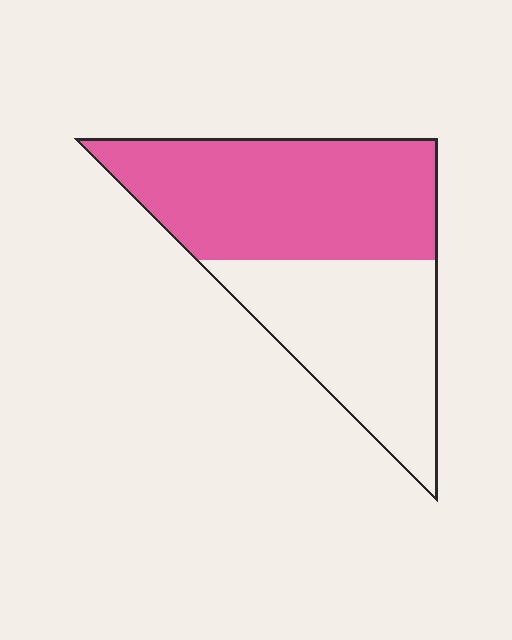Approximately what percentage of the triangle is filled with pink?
Approximately 55%.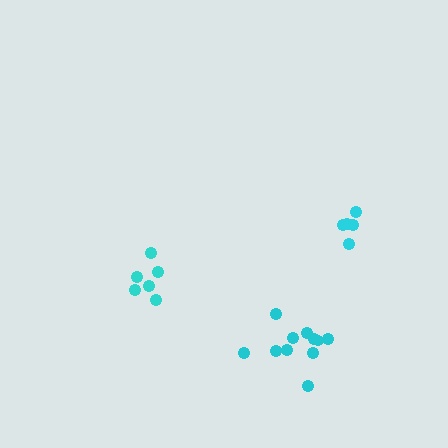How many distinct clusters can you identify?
There are 3 distinct clusters.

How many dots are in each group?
Group 1: 5 dots, Group 2: 6 dots, Group 3: 11 dots (22 total).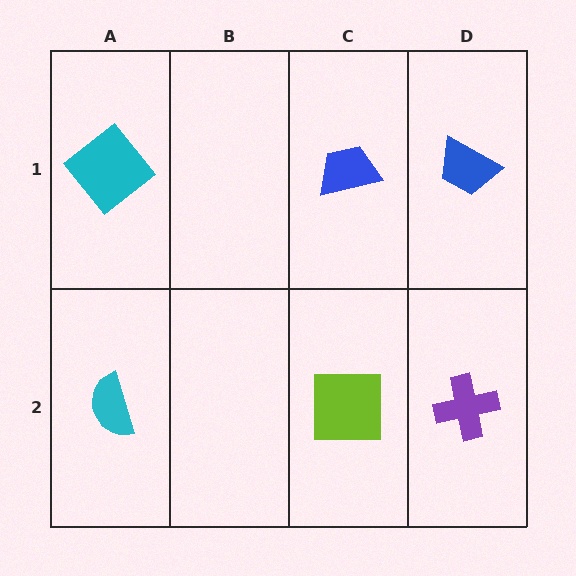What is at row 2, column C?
A lime square.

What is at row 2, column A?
A cyan semicircle.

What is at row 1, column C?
A blue trapezoid.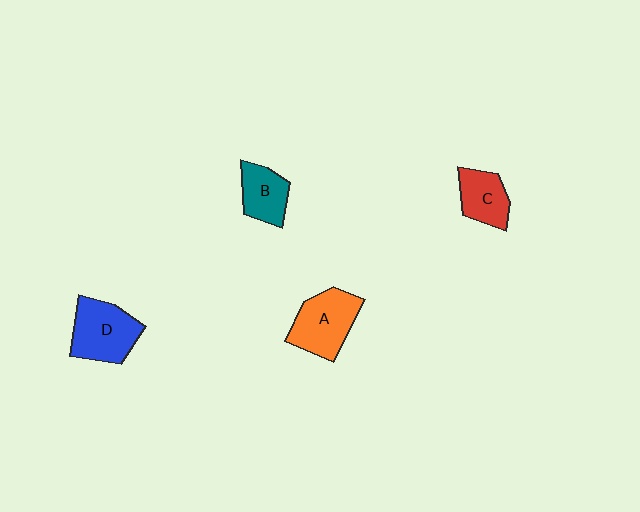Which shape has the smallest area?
Shape C (red).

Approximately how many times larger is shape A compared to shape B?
Approximately 1.4 times.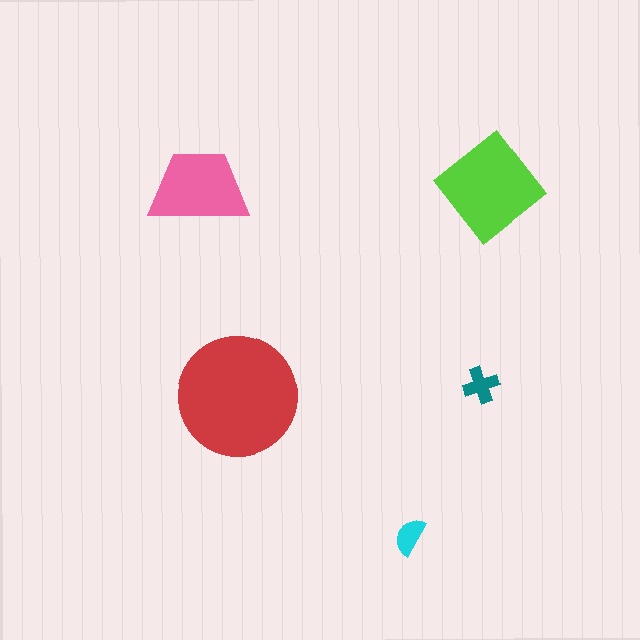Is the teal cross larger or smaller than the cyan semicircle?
Larger.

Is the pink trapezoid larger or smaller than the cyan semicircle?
Larger.